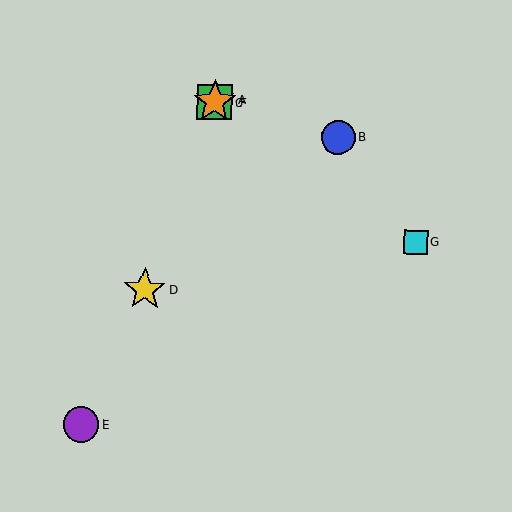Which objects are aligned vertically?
Objects A, C, F are aligned vertically.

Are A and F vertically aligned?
Yes, both are at x≈215.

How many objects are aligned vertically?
3 objects (A, C, F) are aligned vertically.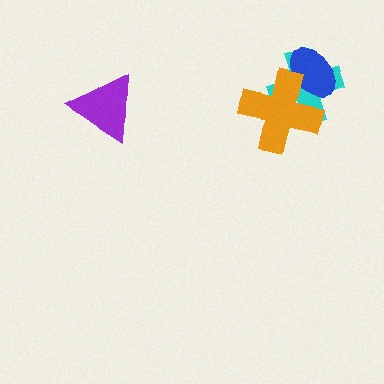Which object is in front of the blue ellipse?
The orange cross is in front of the blue ellipse.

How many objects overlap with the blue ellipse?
2 objects overlap with the blue ellipse.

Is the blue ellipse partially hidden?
Yes, it is partially covered by another shape.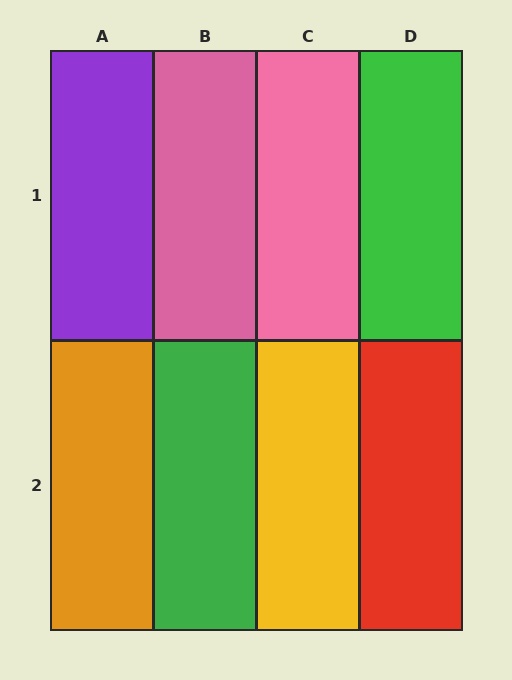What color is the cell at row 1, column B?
Pink.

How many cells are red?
1 cell is red.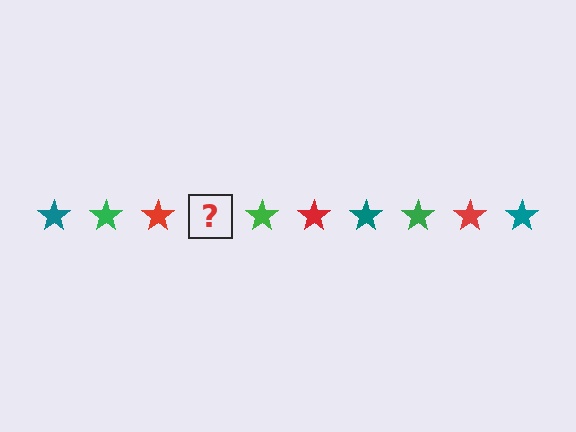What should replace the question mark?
The question mark should be replaced with a teal star.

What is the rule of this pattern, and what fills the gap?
The rule is that the pattern cycles through teal, green, red stars. The gap should be filled with a teal star.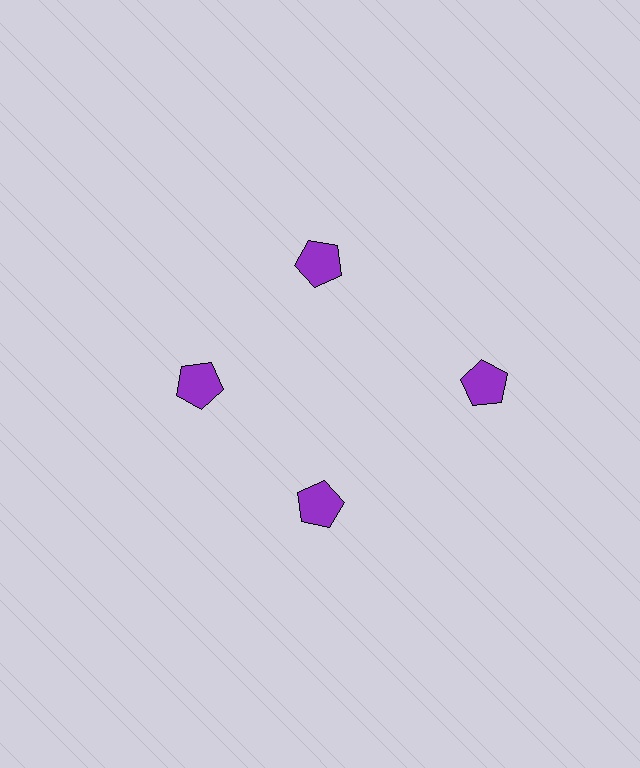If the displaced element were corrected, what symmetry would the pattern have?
It would have 4-fold rotational symmetry — the pattern would map onto itself every 90 degrees.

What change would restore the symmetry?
The symmetry would be restored by moving it inward, back onto the ring so that all 4 pentagons sit at equal angles and equal distance from the center.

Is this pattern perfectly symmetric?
No. The 4 purple pentagons are arranged in a ring, but one element near the 3 o'clock position is pushed outward from the center, breaking the 4-fold rotational symmetry.